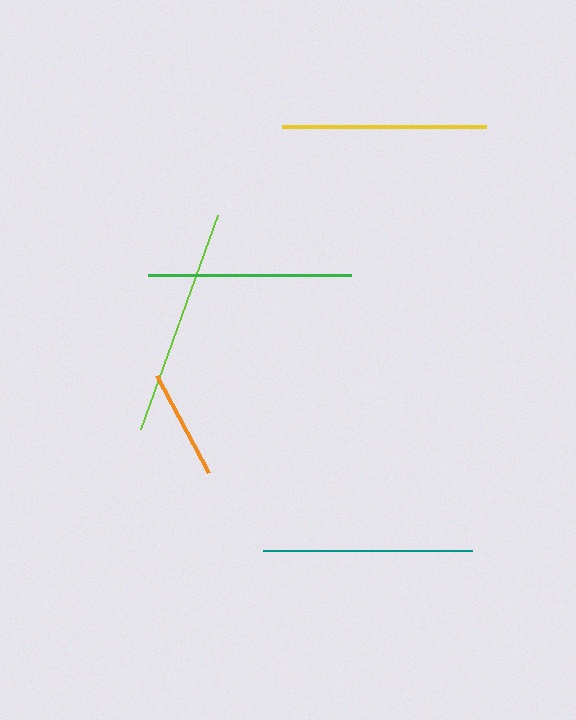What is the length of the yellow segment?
The yellow segment is approximately 204 pixels long.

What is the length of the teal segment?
The teal segment is approximately 209 pixels long.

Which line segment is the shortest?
The orange line is the shortest at approximately 109 pixels.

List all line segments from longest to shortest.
From longest to shortest: lime, teal, yellow, green, orange.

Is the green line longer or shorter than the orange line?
The green line is longer than the orange line.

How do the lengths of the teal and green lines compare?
The teal and green lines are approximately the same length.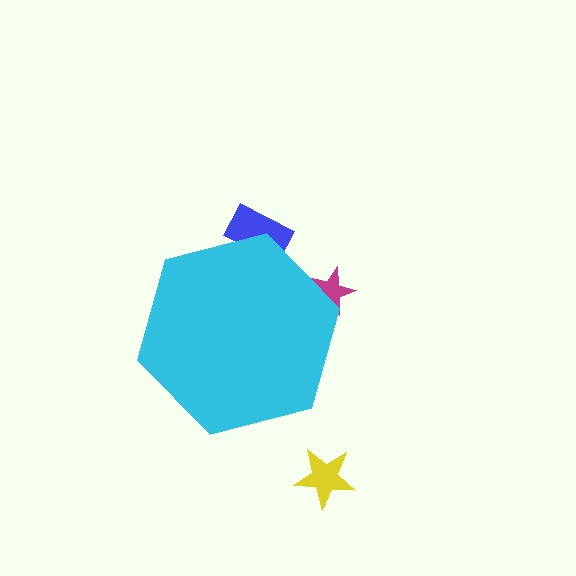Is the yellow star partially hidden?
No, the yellow star is fully visible.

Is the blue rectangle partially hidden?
Yes, the blue rectangle is partially hidden behind the cyan hexagon.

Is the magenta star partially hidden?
Yes, the magenta star is partially hidden behind the cyan hexagon.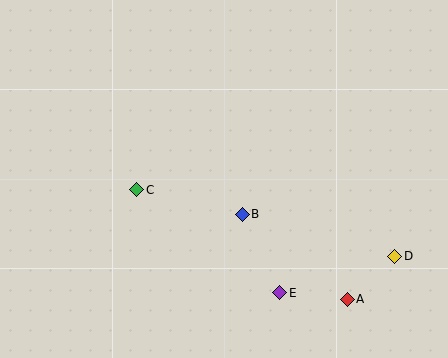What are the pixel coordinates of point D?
Point D is at (395, 256).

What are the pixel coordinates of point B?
Point B is at (242, 214).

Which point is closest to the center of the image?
Point B at (242, 214) is closest to the center.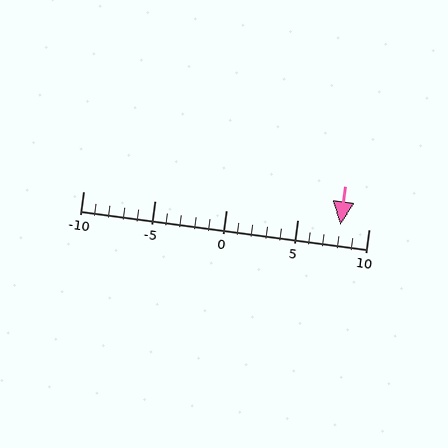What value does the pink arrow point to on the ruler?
The pink arrow points to approximately 8.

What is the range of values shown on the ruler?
The ruler shows values from -10 to 10.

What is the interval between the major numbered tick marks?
The major tick marks are spaced 5 units apart.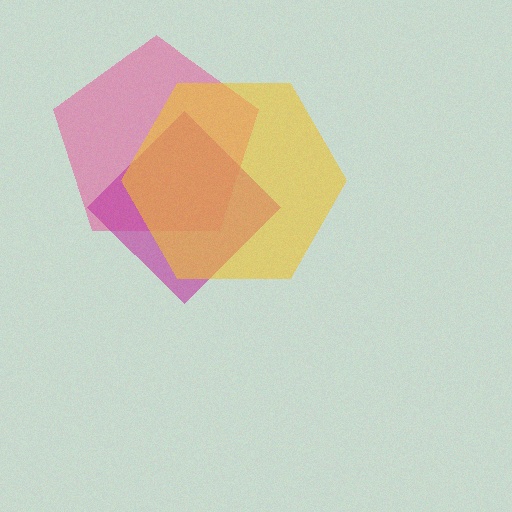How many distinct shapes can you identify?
There are 3 distinct shapes: a pink pentagon, a magenta diamond, a yellow hexagon.